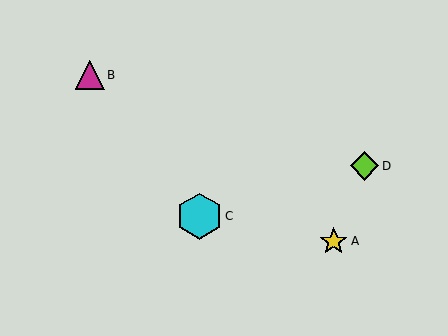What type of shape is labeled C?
Shape C is a cyan hexagon.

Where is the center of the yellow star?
The center of the yellow star is at (334, 241).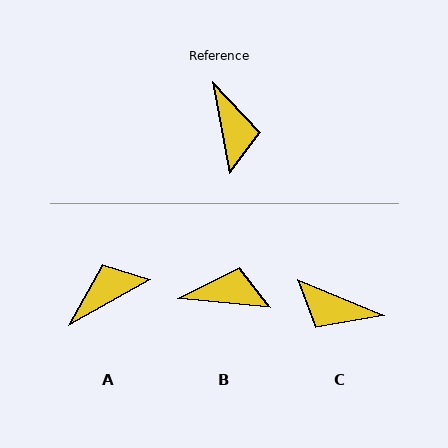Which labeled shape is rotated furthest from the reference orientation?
C, about 123 degrees away.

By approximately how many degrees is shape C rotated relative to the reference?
Approximately 123 degrees clockwise.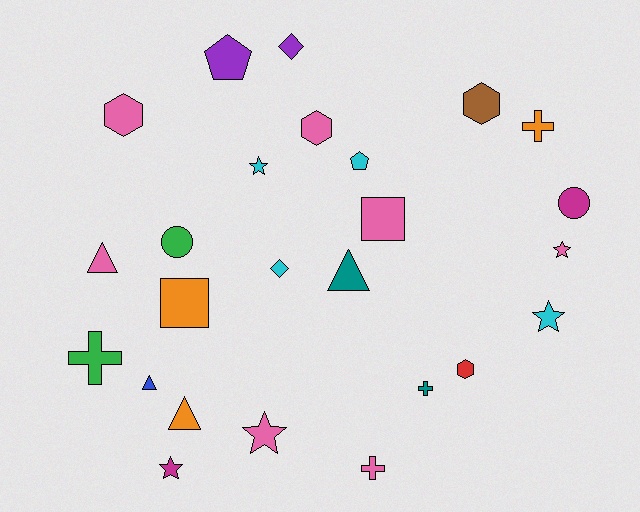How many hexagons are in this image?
There are 4 hexagons.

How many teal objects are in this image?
There are 2 teal objects.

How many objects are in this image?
There are 25 objects.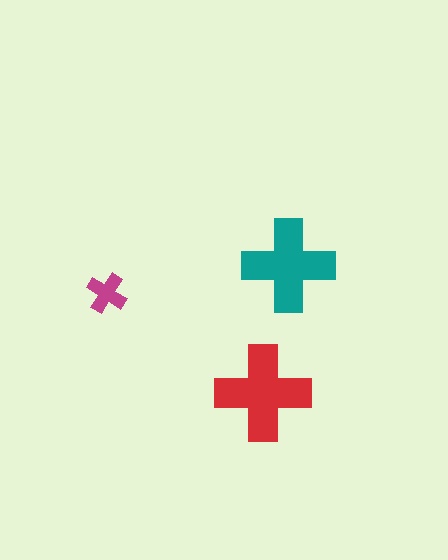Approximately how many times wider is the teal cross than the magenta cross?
About 2.5 times wider.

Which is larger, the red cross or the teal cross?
The red one.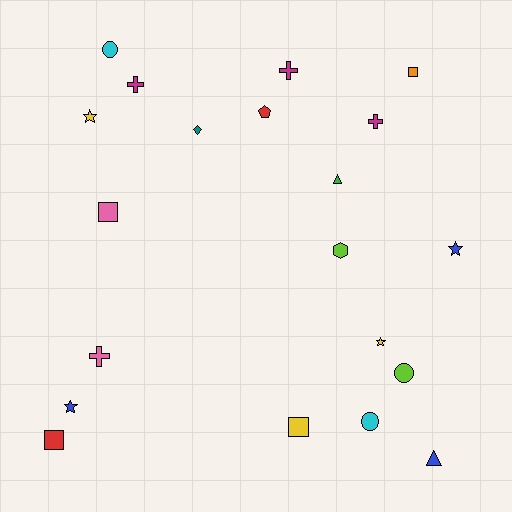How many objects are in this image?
There are 20 objects.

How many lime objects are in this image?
There are 2 lime objects.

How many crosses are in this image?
There are 4 crosses.